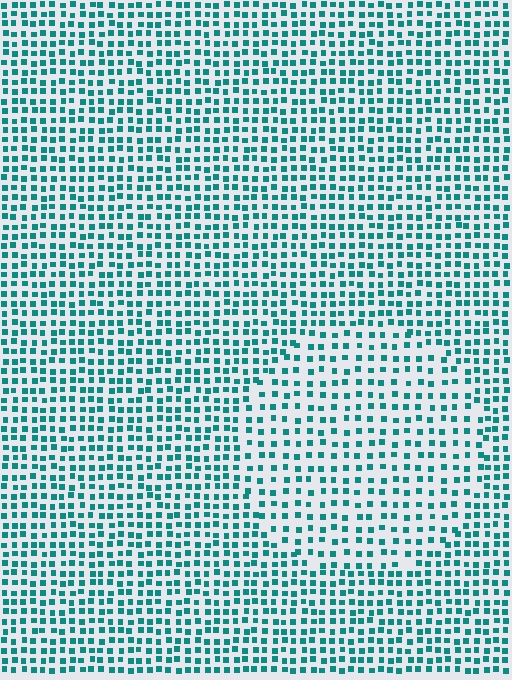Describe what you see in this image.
The image contains small teal elements arranged at two different densities. A circle-shaped region is visible where the elements are less densely packed than the surrounding area.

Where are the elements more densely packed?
The elements are more densely packed outside the circle boundary.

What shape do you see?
I see a circle.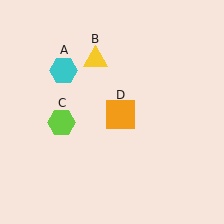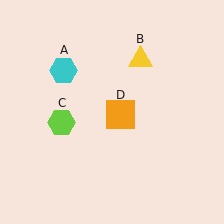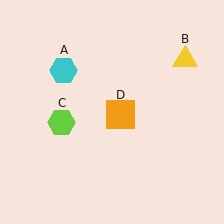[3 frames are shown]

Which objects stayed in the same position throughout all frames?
Cyan hexagon (object A) and lime hexagon (object C) and orange square (object D) remained stationary.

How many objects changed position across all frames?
1 object changed position: yellow triangle (object B).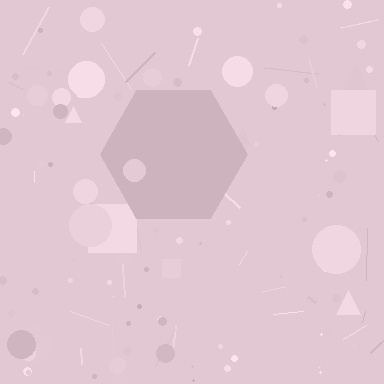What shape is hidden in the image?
A hexagon is hidden in the image.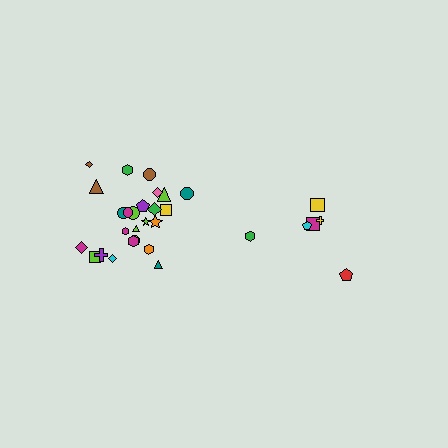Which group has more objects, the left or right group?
The left group.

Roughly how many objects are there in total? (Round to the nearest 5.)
Roughly 30 objects in total.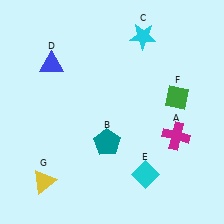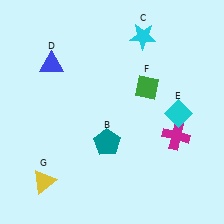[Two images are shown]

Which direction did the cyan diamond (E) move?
The cyan diamond (E) moved up.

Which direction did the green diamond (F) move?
The green diamond (F) moved left.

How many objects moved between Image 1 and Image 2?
2 objects moved between the two images.